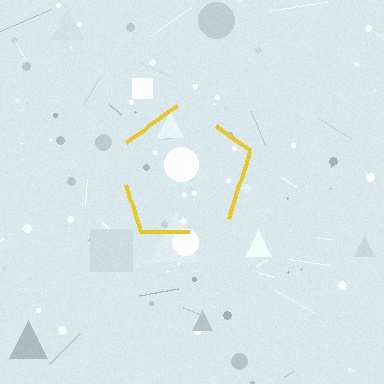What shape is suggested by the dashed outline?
The dashed outline suggests a pentagon.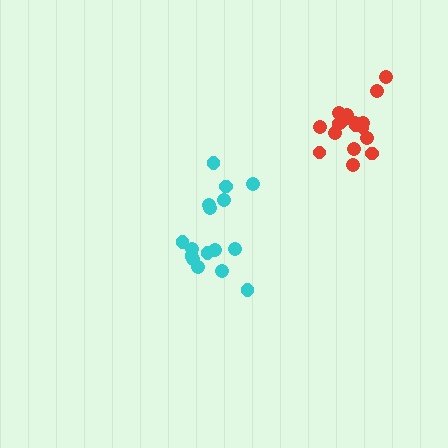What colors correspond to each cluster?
The clusters are colored: red, cyan.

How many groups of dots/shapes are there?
There are 2 groups.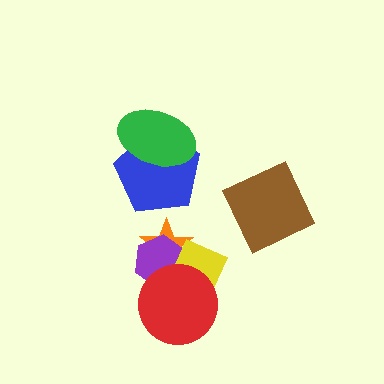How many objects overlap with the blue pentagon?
1 object overlaps with the blue pentagon.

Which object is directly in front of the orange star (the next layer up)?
The purple hexagon is directly in front of the orange star.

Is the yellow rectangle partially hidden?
Yes, it is partially covered by another shape.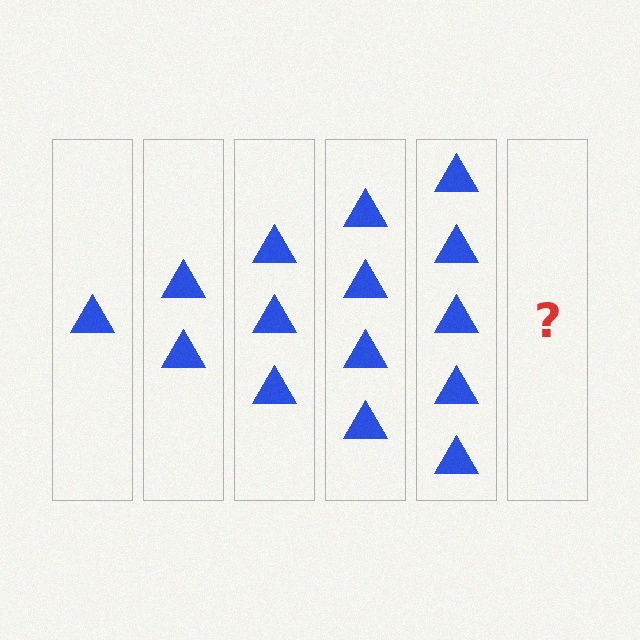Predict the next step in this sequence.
The next step is 6 triangles.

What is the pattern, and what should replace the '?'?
The pattern is that each step adds one more triangle. The '?' should be 6 triangles.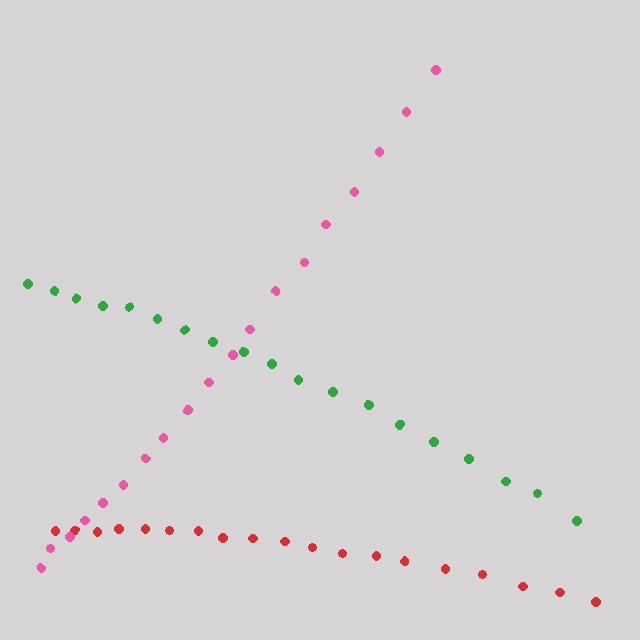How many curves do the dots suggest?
There are 3 distinct paths.